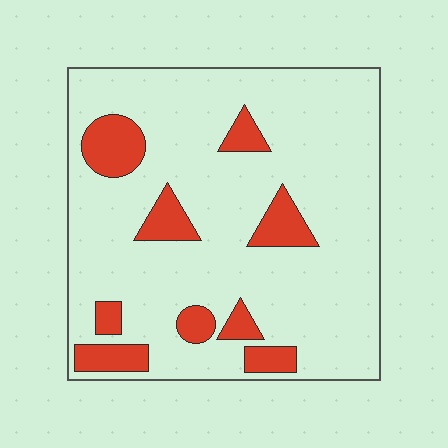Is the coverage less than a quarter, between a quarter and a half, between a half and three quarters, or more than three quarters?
Less than a quarter.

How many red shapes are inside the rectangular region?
9.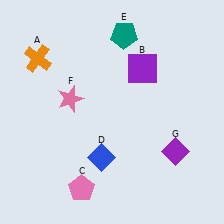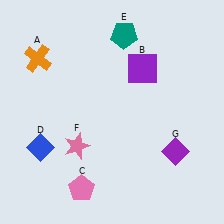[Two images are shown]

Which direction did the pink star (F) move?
The pink star (F) moved down.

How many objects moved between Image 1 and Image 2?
2 objects moved between the two images.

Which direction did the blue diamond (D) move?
The blue diamond (D) moved left.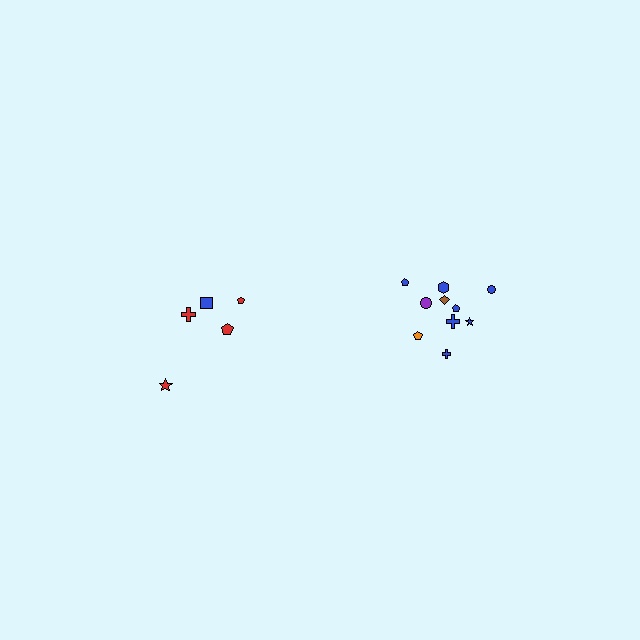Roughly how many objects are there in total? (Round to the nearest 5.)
Roughly 15 objects in total.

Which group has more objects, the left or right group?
The right group.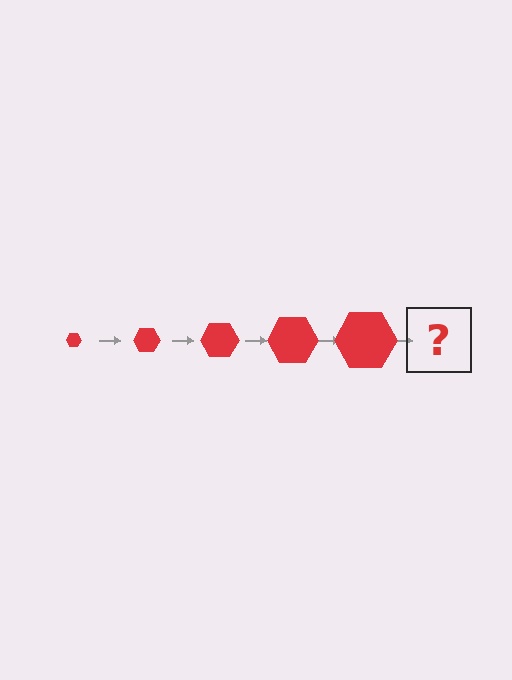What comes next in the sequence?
The next element should be a red hexagon, larger than the previous one.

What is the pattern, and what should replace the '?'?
The pattern is that the hexagon gets progressively larger each step. The '?' should be a red hexagon, larger than the previous one.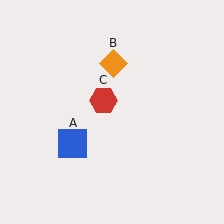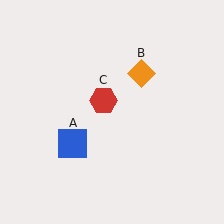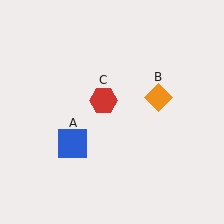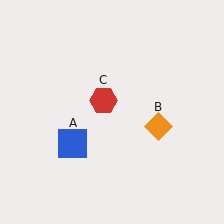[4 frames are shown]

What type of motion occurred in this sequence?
The orange diamond (object B) rotated clockwise around the center of the scene.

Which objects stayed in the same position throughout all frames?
Blue square (object A) and red hexagon (object C) remained stationary.